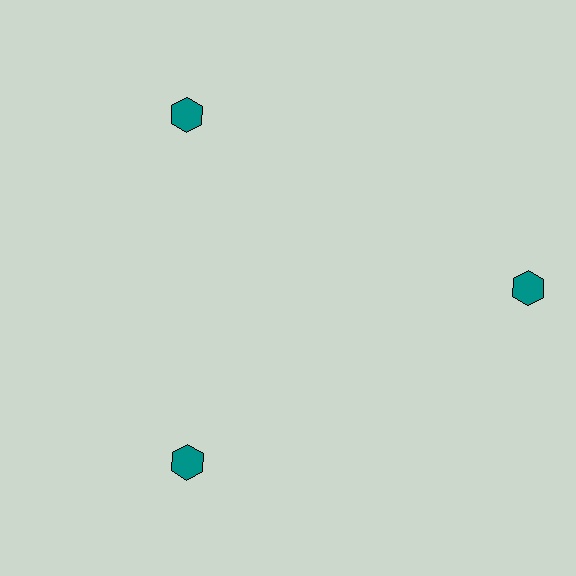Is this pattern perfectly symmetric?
No. The 3 teal hexagons are arranged in a ring, but one element near the 3 o'clock position is pushed outward from the center, breaking the 3-fold rotational symmetry.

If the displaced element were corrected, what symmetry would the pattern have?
It would have 3-fold rotational symmetry — the pattern would map onto itself every 120 degrees.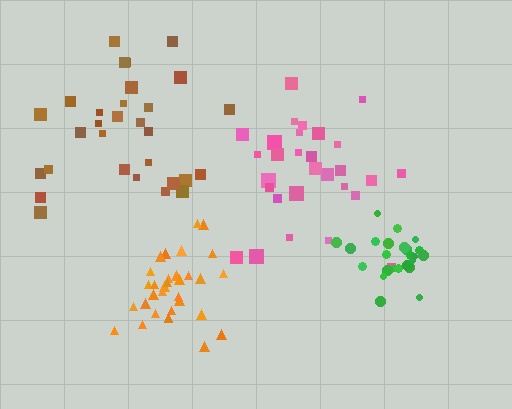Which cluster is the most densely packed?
Green.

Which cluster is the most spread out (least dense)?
Brown.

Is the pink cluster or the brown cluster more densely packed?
Pink.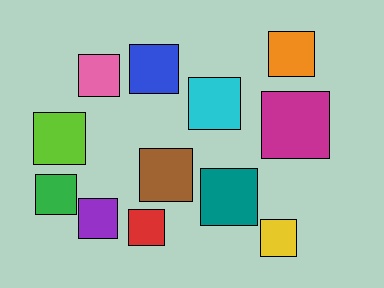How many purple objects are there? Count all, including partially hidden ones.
There is 1 purple object.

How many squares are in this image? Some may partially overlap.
There are 12 squares.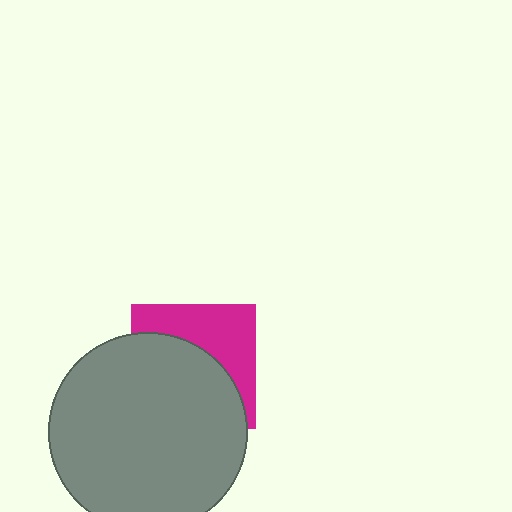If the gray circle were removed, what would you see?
You would see the complete magenta square.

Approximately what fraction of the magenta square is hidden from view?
Roughly 59% of the magenta square is hidden behind the gray circle.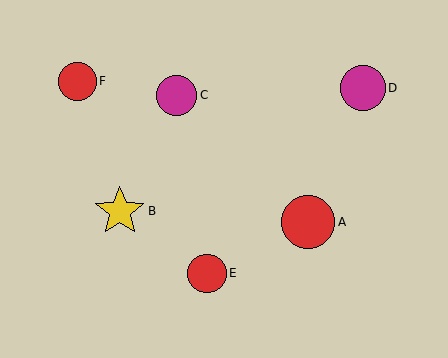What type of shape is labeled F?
Shape F is a red circle.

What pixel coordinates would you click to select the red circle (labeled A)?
Click at (308, 222) to select the red circle A.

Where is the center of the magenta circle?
The center of the magenta circle is at (177, 96).